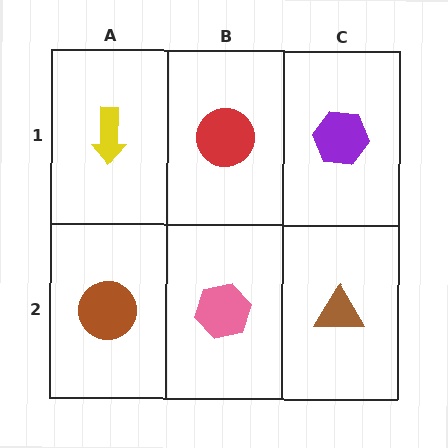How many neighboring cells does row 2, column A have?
2.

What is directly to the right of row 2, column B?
A brown triangle.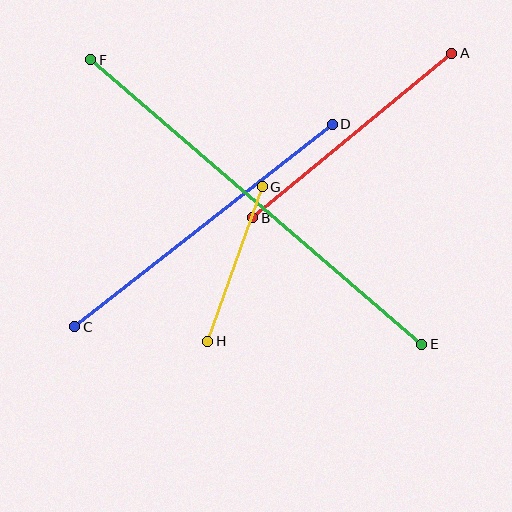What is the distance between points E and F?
The distance is approximately 436 pixels.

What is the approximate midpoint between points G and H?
The midpoint is at approximately (235, 264) pixels.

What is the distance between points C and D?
The distance is approximately 328 pixels.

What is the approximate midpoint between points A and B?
The midpoint is at approximately (352, 135) pixels.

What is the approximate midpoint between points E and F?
The midpoint is at approximately (256, 202) pixels.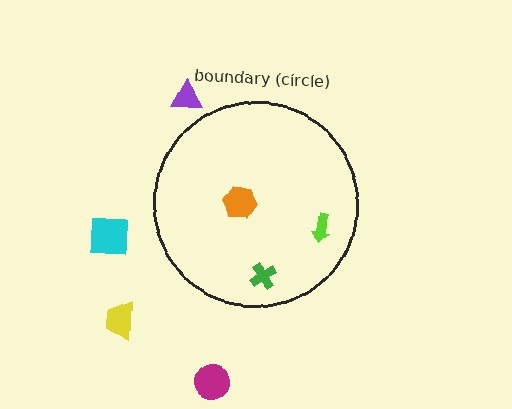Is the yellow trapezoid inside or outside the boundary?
Outside.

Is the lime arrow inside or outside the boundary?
Inside.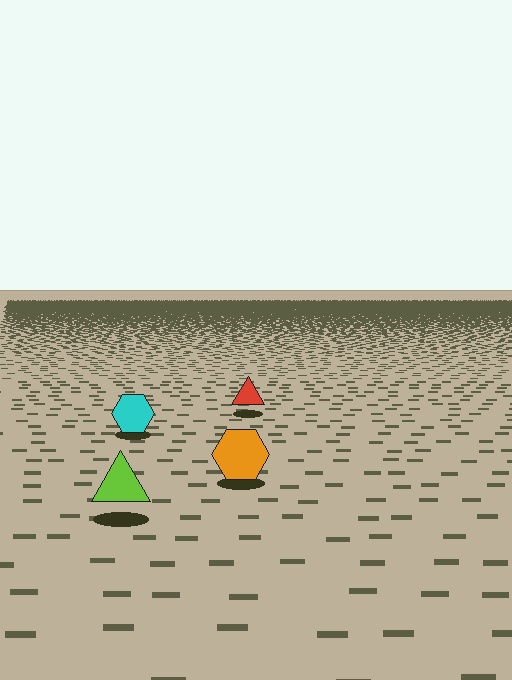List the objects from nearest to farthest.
From nearest to farthest: the lime triangle, the orange hexagon, the cyan hexagon, the red triangle.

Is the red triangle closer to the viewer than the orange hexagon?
No. The orange hexagon is closer — you can tell from the texture gradient: the ground texture is coarser near it.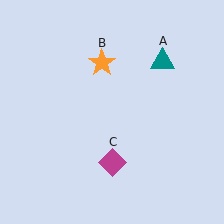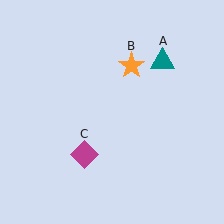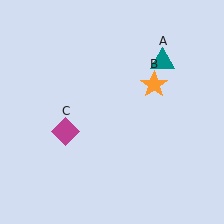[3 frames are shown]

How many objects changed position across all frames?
2 objects changed position: orange star (object B), magenta diamond (object C).